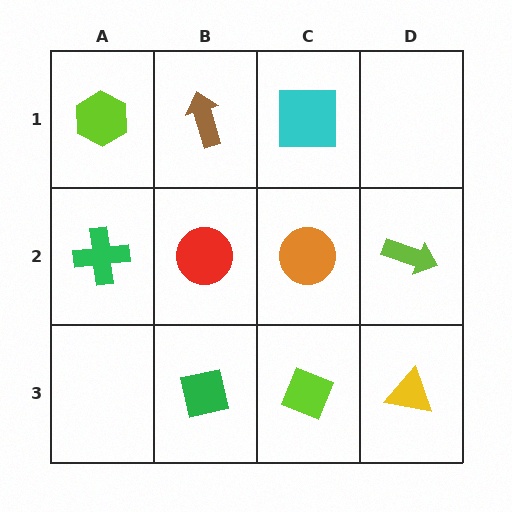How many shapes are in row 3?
3 shapes.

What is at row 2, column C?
An orange circle.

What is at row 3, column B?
A green square.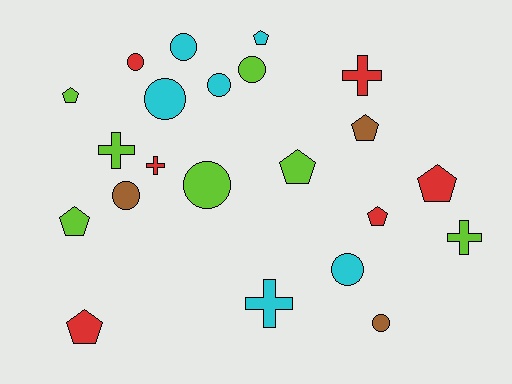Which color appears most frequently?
Lime, with 7 objects.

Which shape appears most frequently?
Circle, with 9 objects.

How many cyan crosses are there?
There is 1 cyan cross.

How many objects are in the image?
There are 22 objects.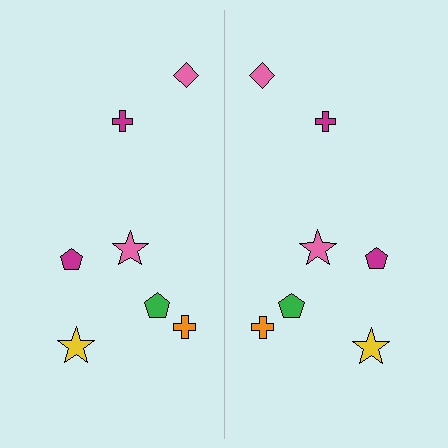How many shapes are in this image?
There are 14 shapes in this image.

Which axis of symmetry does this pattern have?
The pattern has a vertical axis of symmetry running through the center of the image.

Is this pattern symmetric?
Yes, this pattern has bilateral (reflection) symmetry.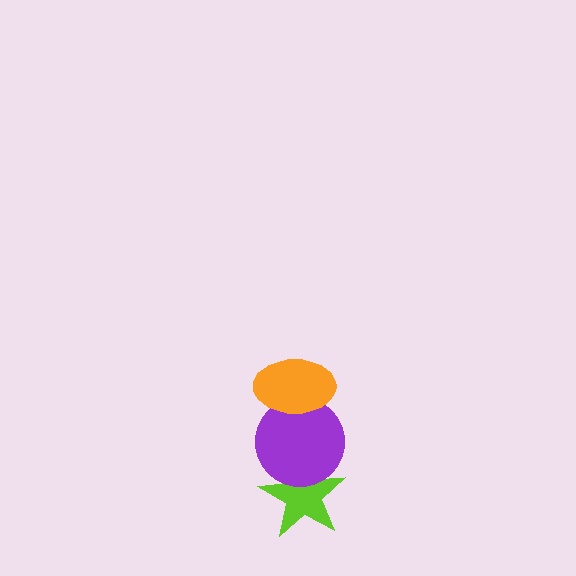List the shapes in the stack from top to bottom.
From top to bottom: the orange ellipse, the purple circle, the lime star.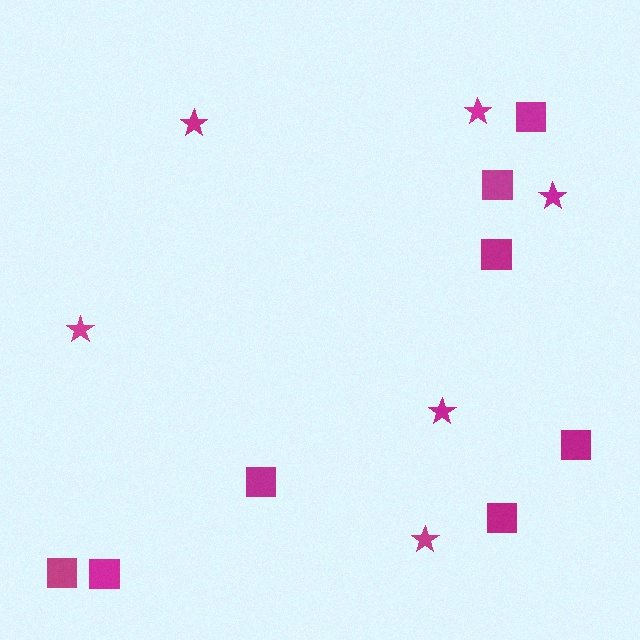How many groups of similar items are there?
There are 2 groups: one group of squares (8) and one group of stars (6).